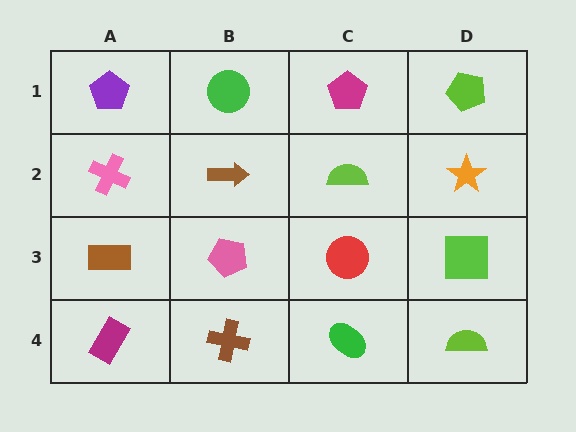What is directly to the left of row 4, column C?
A brown cross.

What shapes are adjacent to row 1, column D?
An orange star (row 2, column D), a magenta pentagon (row 1, column C).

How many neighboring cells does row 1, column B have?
3.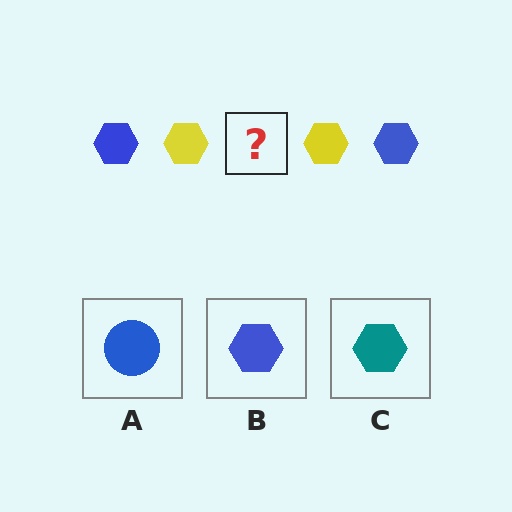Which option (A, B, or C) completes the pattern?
B.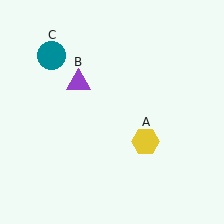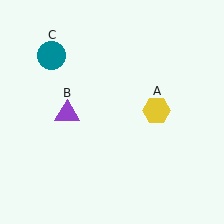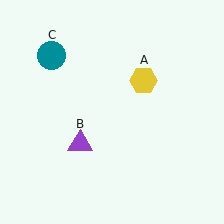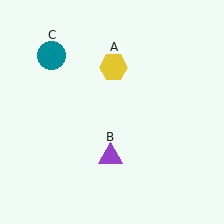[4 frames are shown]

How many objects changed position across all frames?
2 objects changed position: yellow hexagon (object A), purple triangle (object B).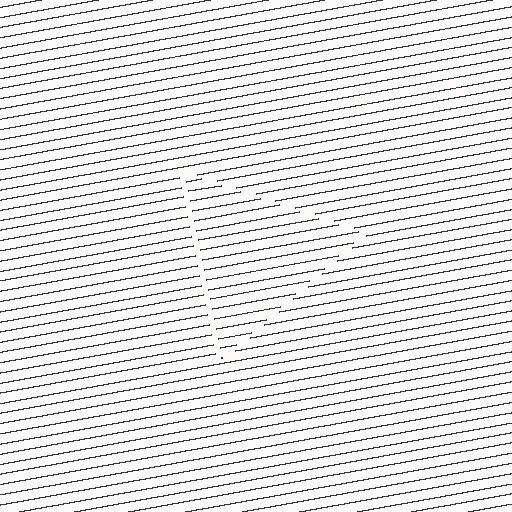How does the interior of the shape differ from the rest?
The interior of the shape contains the same grating, shifted by half a period — the contour is defined by the phase discontinuity where line-ends from the inner and outer gratings abut.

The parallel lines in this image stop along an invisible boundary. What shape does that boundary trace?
An illusory triangle. The interior of the shape contains the same grating, shifted by half a period — the contour is defined by the phase discontinuity where line-ends from the inner and outer gratings abut.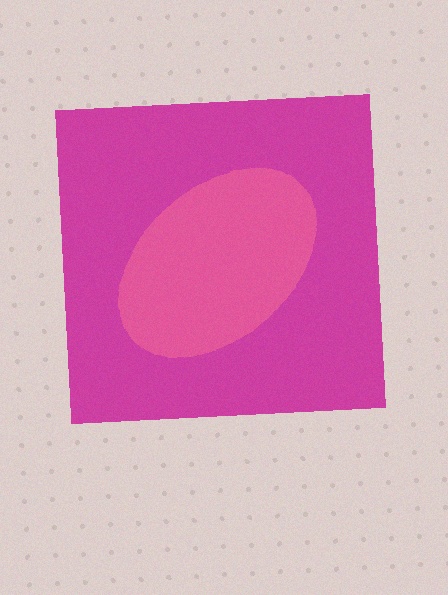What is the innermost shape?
The pink ellipse.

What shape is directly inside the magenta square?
The pink ellipse.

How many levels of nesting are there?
2.